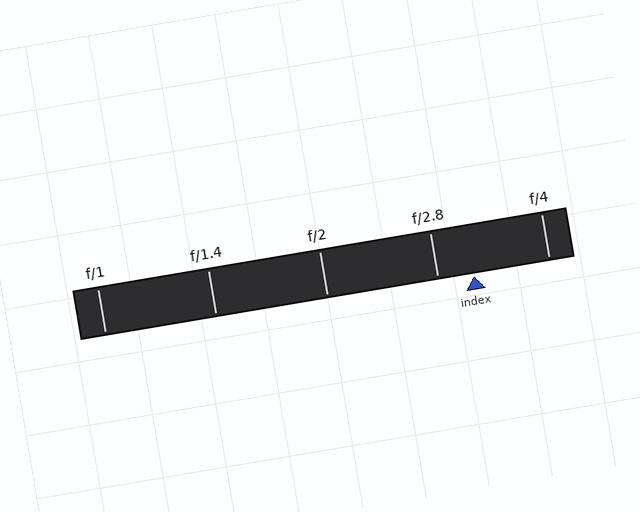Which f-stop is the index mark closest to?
The index mark is closest to f/2.8.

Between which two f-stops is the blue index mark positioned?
The index mark is between f/2.8 and f/4.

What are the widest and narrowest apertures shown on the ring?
The widest aperture shown is f/1 and the narrowest is f/4.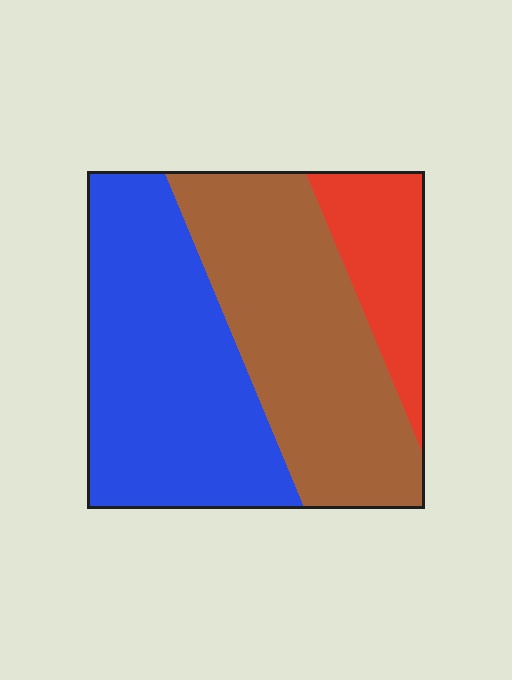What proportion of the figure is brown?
Brown takes up about two fifths (2/5) of the figure.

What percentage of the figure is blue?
Blue covers roughly 45% of the figure.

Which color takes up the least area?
Red, at roughly 15%.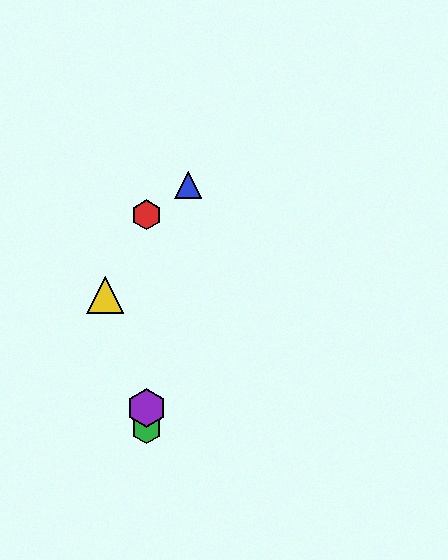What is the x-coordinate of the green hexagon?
The green hexagon is at x≈147.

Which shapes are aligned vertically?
The red hexagon, the green hexagon, the purple hexagon are aligned vertically.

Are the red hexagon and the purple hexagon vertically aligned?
Yes, both are at x≈147.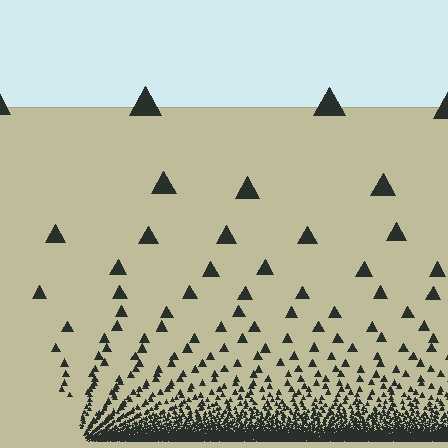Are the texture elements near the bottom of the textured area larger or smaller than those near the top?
Smaller. The gradient is inverted — elements near the bottom are smaller and denser.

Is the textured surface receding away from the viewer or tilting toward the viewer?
The surface appears to tilt toward the viewer. Texture elements get larger and sparser toward the top.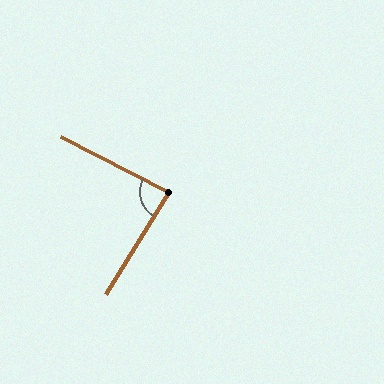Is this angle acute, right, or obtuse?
It is approximately a right angle.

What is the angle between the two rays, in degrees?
Approximately 86 degrees.